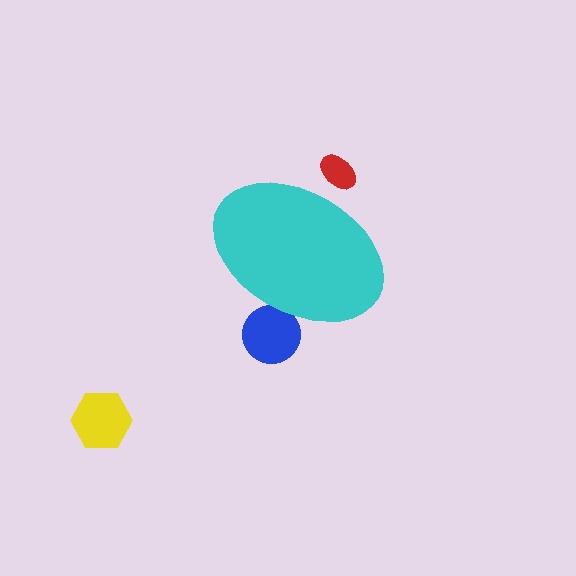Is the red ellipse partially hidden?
Yes, the red ellipse is partially hidden behind the cyan ellipse.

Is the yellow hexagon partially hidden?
No, the yellow hexagon is fully visible.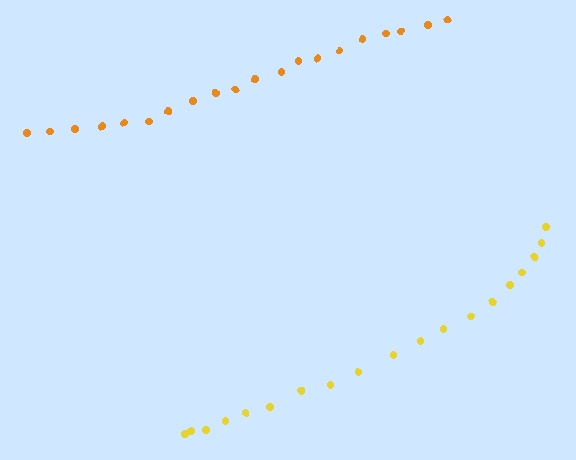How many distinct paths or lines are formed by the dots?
There are 2 distinct paths.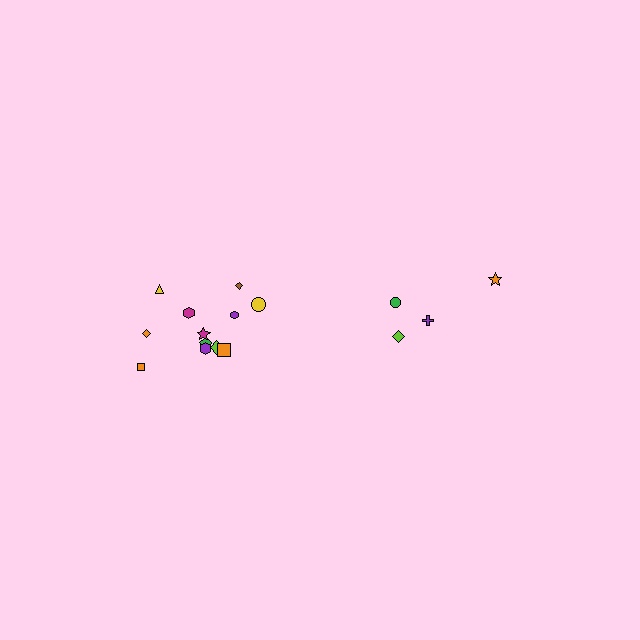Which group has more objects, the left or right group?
The left group.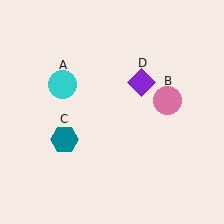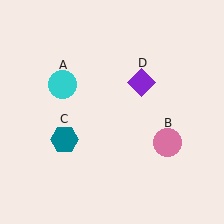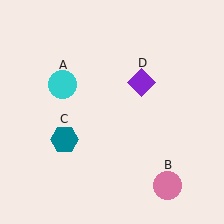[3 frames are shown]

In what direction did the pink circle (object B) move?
The pink circle (object B) moved down.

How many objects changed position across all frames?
1 object changed position: pink circle (object B).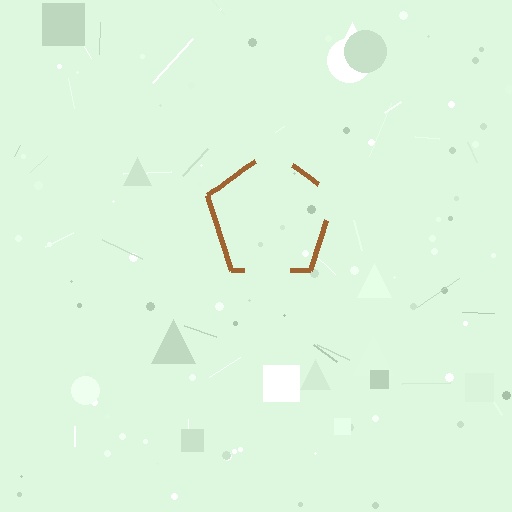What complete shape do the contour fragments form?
The contour fragments form a pentagon.